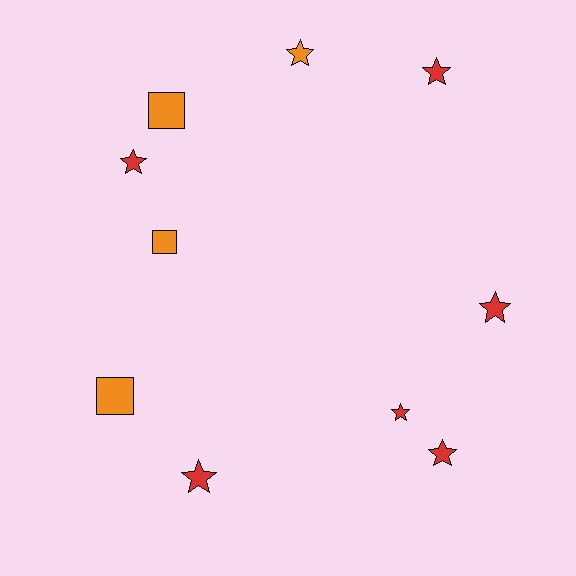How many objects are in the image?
There are 10 objects.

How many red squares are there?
There are no red squares.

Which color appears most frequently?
Red, with 6 objects.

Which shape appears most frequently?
Star, with 7 objects.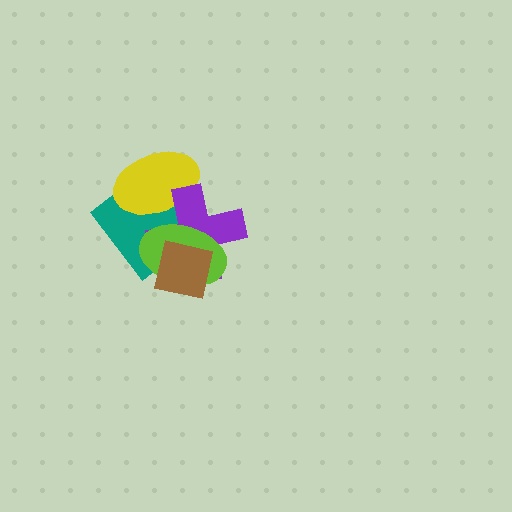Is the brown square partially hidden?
No, no other shape covers it.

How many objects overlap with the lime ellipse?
4 objects overlap with the lime ellipse.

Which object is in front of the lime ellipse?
The brown square is in front of the lime ellipse.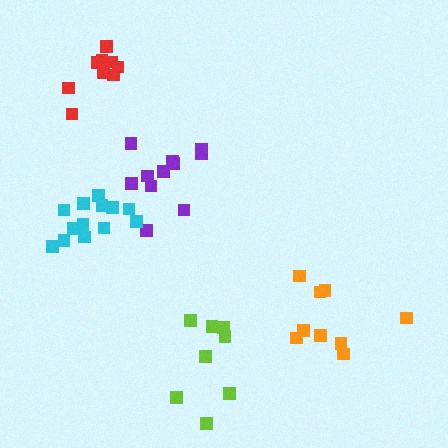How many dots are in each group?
Group 1: 11 dots, Group 2: 8 dots, Group 3: 9 dots, Group 4: 9 dots, Group 5: 13 dots (50 total).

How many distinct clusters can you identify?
There are 5 distinct clusters.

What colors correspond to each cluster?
The clusters are colored: purple, lime, orange, red, cyan.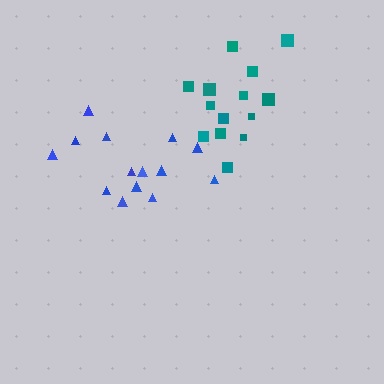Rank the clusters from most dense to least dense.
teal, blue.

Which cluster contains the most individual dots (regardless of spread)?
Blue (14).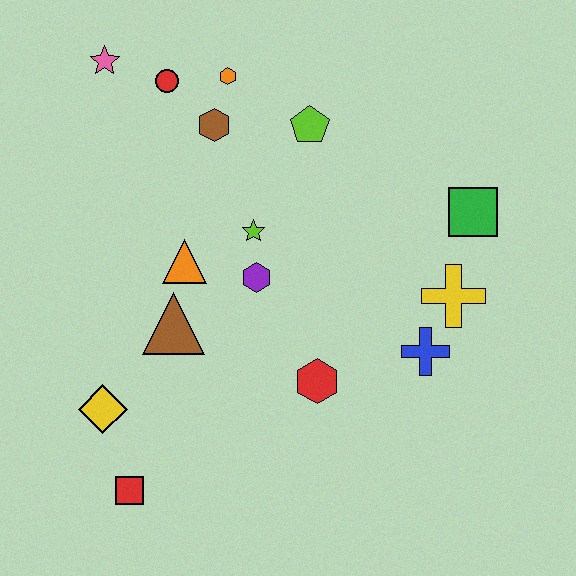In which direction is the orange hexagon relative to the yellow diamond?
The orange hexagon is above the yellow diamond.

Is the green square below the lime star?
No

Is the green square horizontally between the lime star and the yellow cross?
No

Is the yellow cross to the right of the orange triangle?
Yes